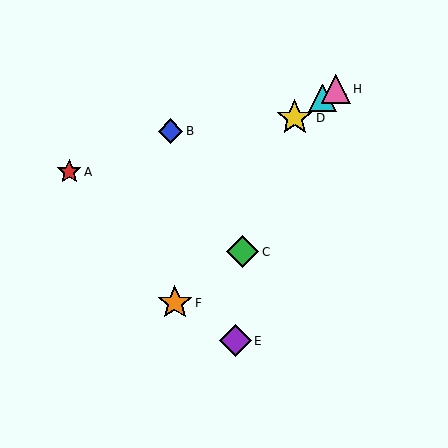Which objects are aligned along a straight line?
Objects D, G, H are aligned along a straight line.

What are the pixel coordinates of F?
Object F is at (175, 303).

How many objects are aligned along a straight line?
3 objects (D, G, H) are aligned along a straight line.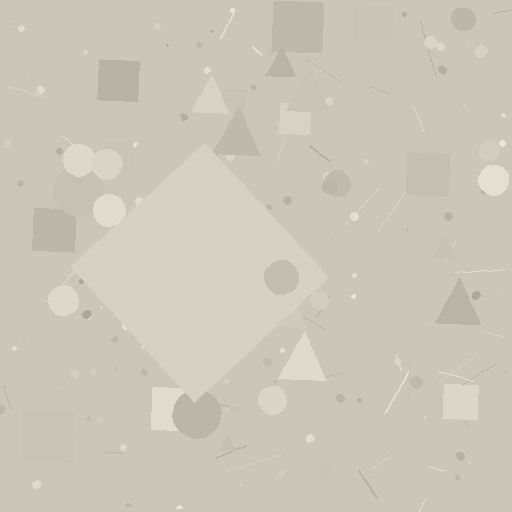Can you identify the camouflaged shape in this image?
The camouflaged shape is a diamond.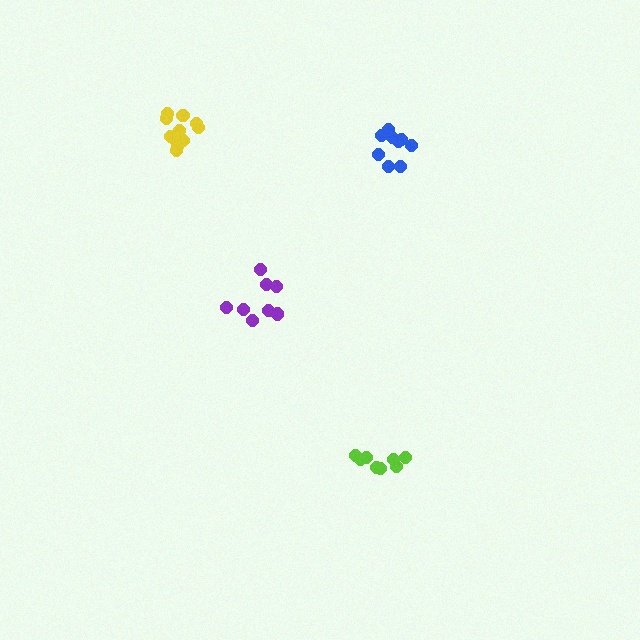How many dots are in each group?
Group 1: 11 dots, Group 2: 8 dots, Group 3: 8 dots, Group 4: 10 dots (37 total).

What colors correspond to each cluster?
The clusters are colored: yellow, lime, purple, blue.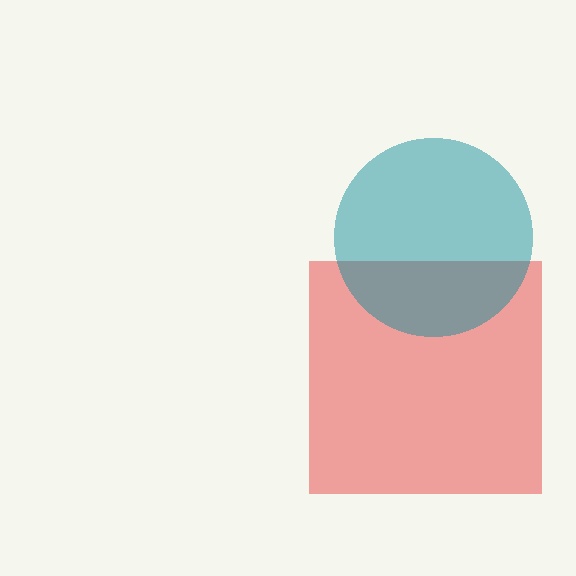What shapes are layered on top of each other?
The layered shapes are: a red square, a teal circle.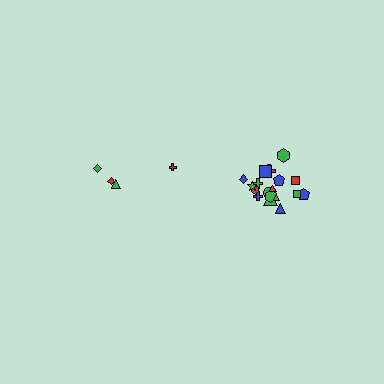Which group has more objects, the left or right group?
The right group.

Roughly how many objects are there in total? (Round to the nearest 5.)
Roughly 20 objects in total.